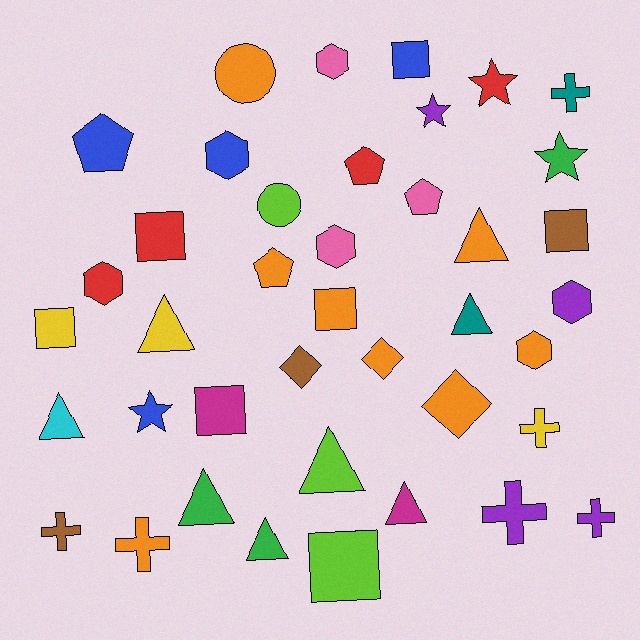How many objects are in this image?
There are 40 objects.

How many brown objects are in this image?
There are 3 brown objects.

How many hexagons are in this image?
There are 6 hexagons.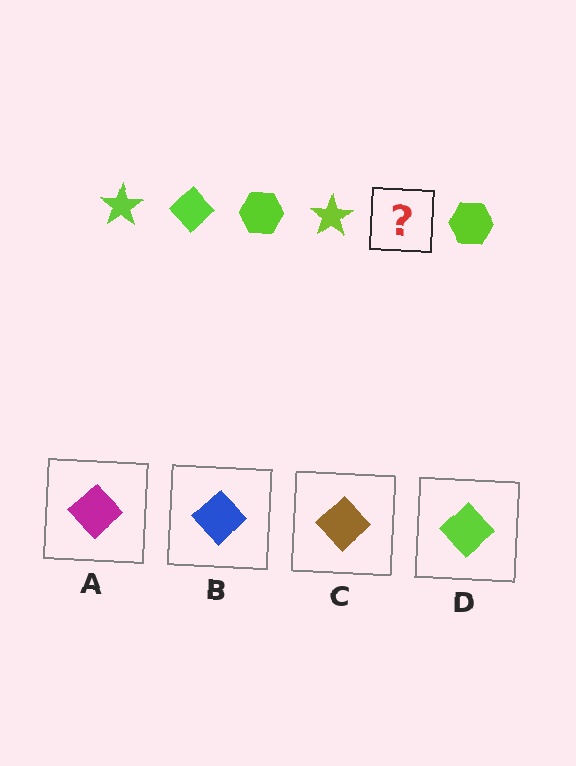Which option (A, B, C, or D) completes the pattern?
D.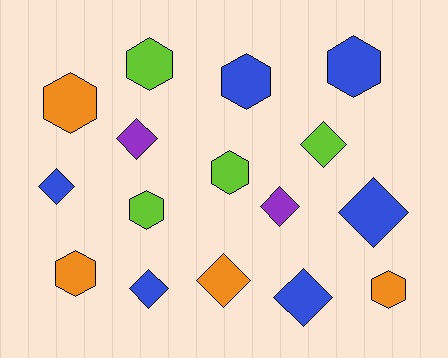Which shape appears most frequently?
Hexagon, with 8 objects.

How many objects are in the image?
There are 16 objects.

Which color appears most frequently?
Blue, with 6 objects.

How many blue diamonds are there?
There are 4 blue diamonds.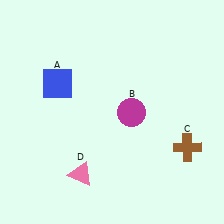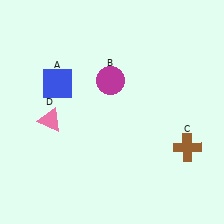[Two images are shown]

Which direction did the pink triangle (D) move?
The pink triangle (D) moved up.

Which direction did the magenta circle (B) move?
The magenta circle (B) moved up.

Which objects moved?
The objects that moved are: the magenta circle (B), the pink triangle (D).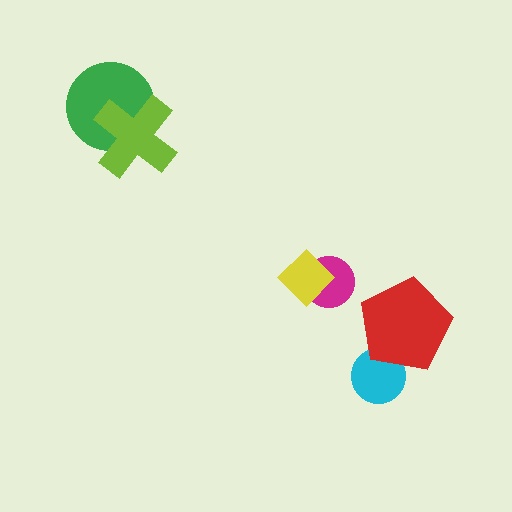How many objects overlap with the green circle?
1 object overlaps with the green circle.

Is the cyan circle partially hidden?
Yes, it is partially covered by another shape.